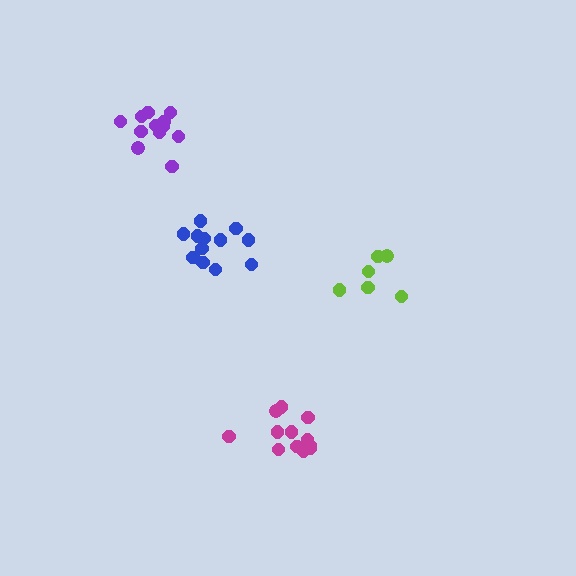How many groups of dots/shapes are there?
There are 4 groups.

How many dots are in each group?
Group 1: 12 dots, Group 2: 6 dots, Group 3: 12 dots, Group 4: 12 dots (42 total).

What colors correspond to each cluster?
The clusters are colored: blue, lime, magenta, purple.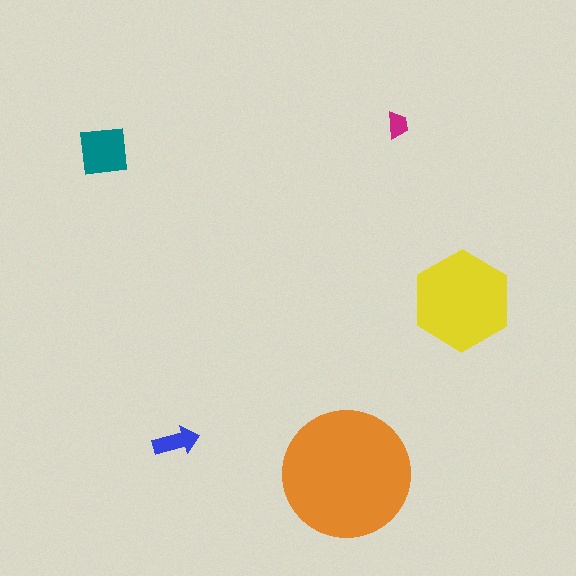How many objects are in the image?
There are 5 objects in the image.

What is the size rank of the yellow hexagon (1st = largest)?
2nd.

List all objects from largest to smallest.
The orange circle, the yellow hexagon, the teal square, the blue arrow, the magenta trapezoid.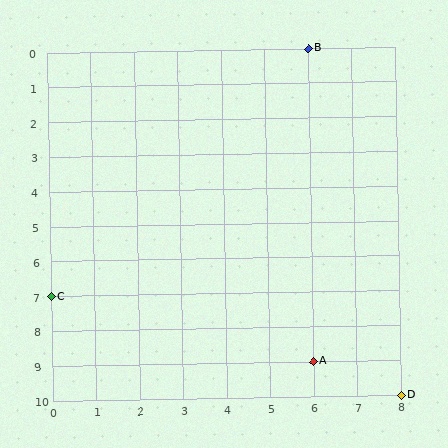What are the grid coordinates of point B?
Point B is at grid coordinates (6, 0).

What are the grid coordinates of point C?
Point C is at grid coordinates (0, 7).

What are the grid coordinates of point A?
Point A is at grid coordinates (6, 9).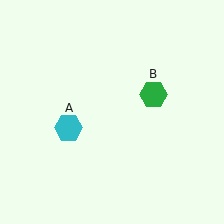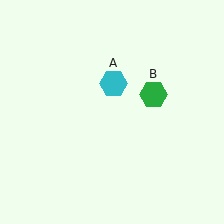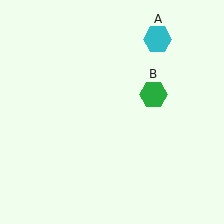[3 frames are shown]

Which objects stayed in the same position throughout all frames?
Green hexagon (object B) remained stationary.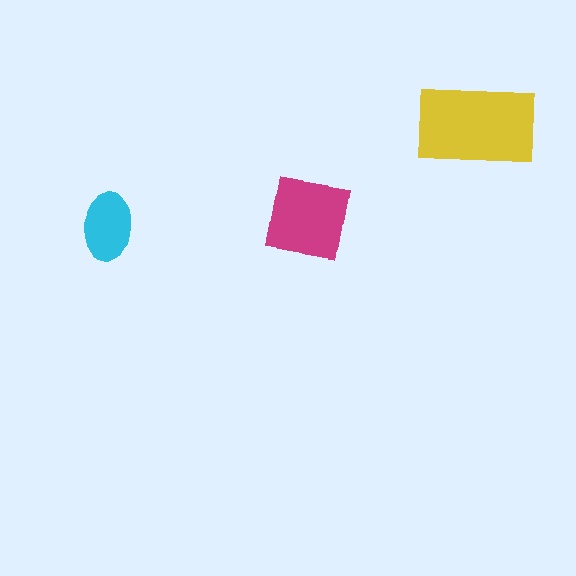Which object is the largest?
The yellow rectangle.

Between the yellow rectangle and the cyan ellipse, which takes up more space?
The yellow rectangle.